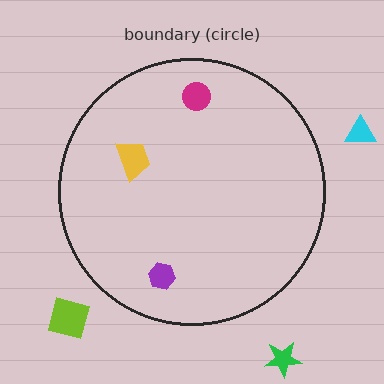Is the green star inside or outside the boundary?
Outside.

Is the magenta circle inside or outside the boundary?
Inside.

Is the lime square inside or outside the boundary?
Outside.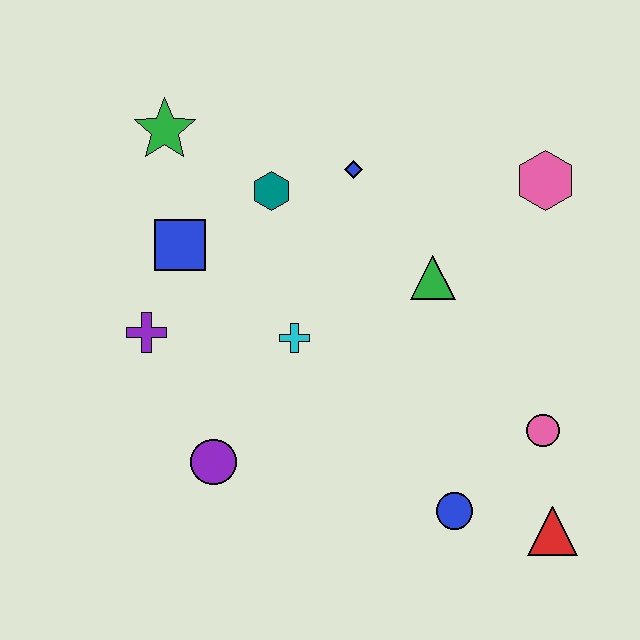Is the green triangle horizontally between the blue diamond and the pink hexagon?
Yes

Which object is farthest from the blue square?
The red triangle is farthest from the blue square.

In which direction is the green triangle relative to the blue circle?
The green triangle is above the blue circle.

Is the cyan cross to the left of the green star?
No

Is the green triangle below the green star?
Yes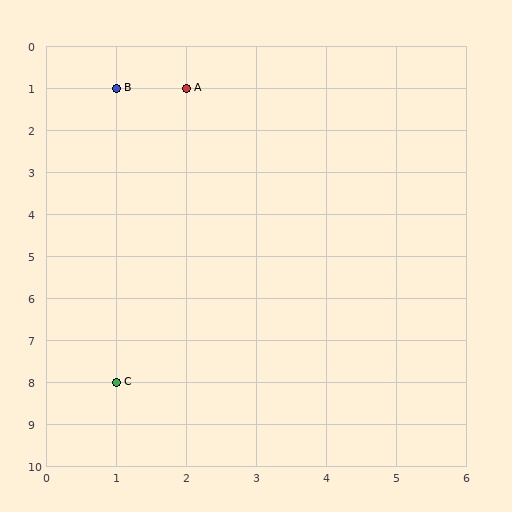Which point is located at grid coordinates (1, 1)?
Point B is at (1, 1).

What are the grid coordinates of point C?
Point C is at grid coordinates (1, 8).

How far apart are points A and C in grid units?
Points A and C are 1 column and 7 rows apart (about 7.1 grid units diagonally).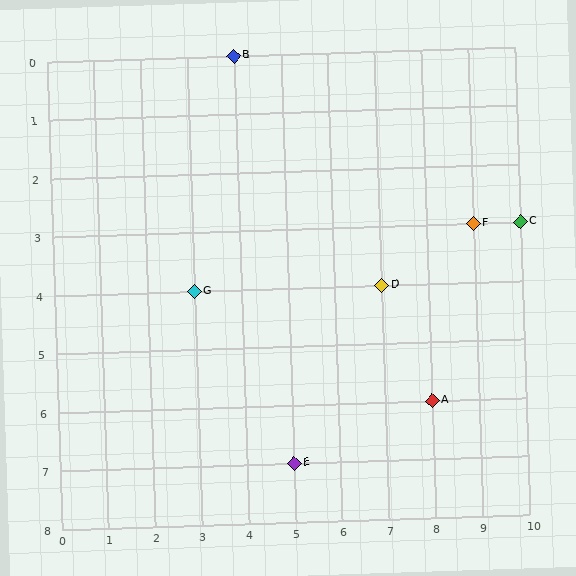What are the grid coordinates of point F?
Point F is at grid coordinates (9, 3).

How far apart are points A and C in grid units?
Points A and C are 2 columns and 3 rows apart (about 3.6 grid units diagonally).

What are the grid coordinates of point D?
Point D is at grid coordinates (7, 4).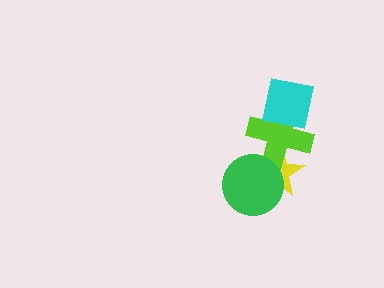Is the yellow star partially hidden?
Yes, it is partially covered by another shape.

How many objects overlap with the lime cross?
3 objects overlap with the lime cross.